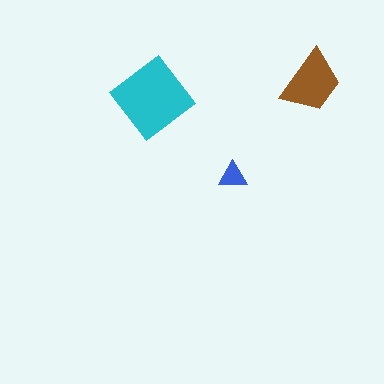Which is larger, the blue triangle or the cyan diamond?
The cyan diamond.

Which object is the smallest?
The blue triangle.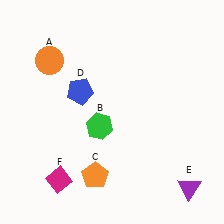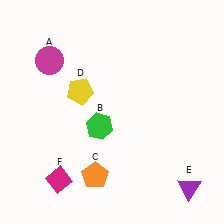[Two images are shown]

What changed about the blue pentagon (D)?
In Image 1, D is blue. In Image 2, it changed to yellow.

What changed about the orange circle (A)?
In Image 1, A is orange. In Image 2, it changed to magenta.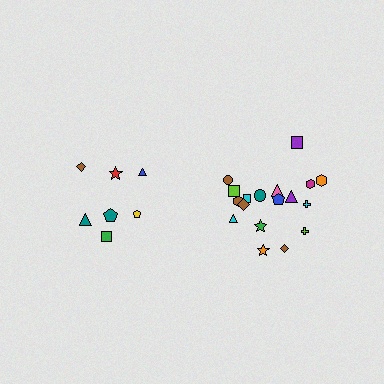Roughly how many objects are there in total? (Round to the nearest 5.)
Roughly 25 objects in total.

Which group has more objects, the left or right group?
The right group.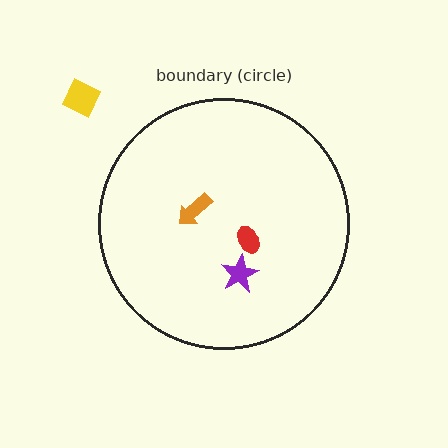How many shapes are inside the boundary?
3 inside, 1 outside.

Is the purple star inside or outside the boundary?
Inside.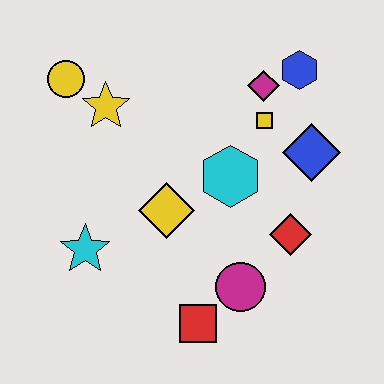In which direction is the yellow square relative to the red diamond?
The yellow square is above the red diamond.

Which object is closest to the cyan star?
The yellow diamond is closest to the cyan star.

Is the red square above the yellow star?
No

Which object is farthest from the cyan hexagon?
The yellow circle is farthest from the cyan hexagon.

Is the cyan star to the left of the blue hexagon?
Yes